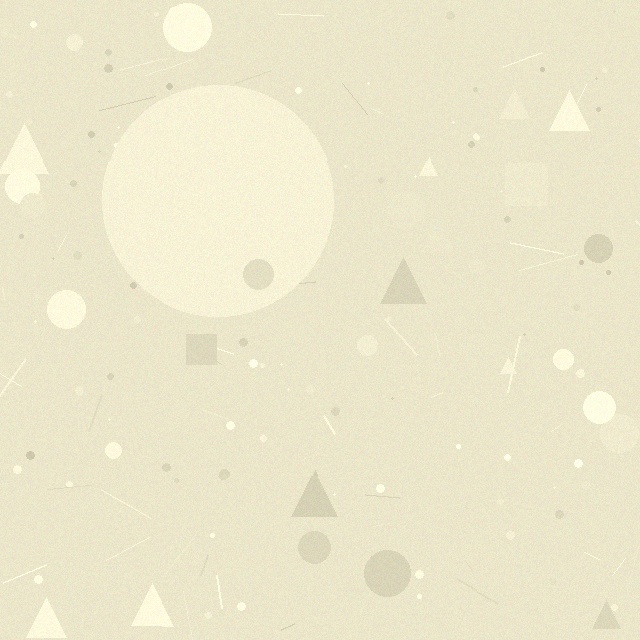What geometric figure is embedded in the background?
A circle is embedded in the background.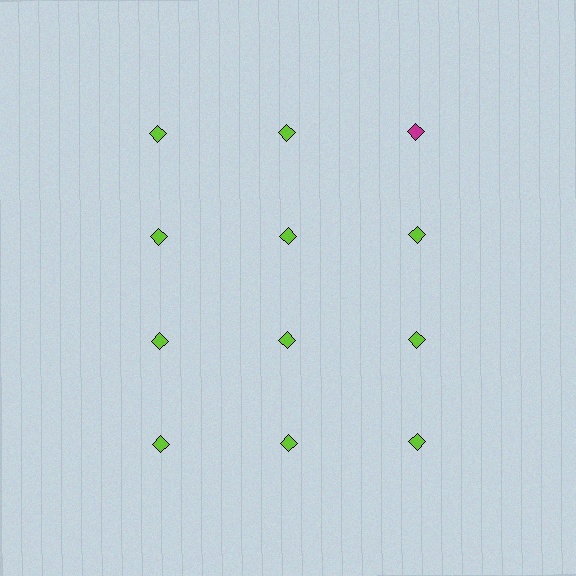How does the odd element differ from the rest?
It has a different color: magenta instead of lime.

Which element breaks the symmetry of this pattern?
The magenta diamond in the top row, center column breaks the symmetry. All other shapes are lime diamonds.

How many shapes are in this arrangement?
There are 12 shapes arranged in a grid pattern.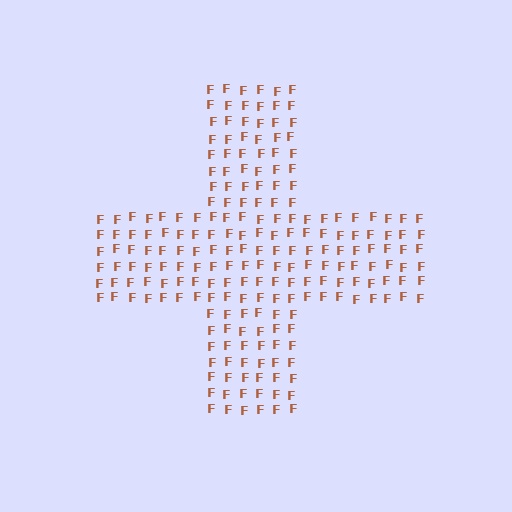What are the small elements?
The small elements are letter F's.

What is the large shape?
The large shape is a cross.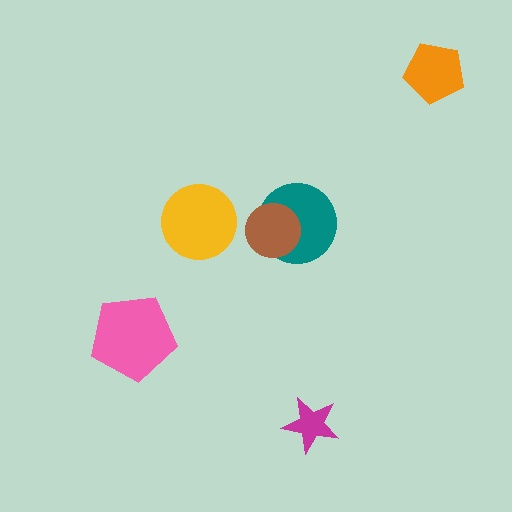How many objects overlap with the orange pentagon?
0 objects overlap with the orange pentagon.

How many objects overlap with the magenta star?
0 objects overlap with the magenta star.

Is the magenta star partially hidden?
No, no other shape covers it.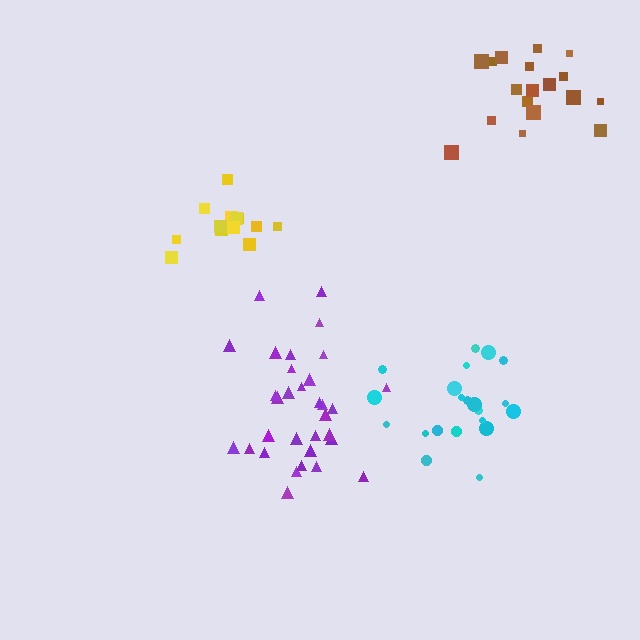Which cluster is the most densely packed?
Yellow.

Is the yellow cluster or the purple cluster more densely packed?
Yellow.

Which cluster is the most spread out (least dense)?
Brown.